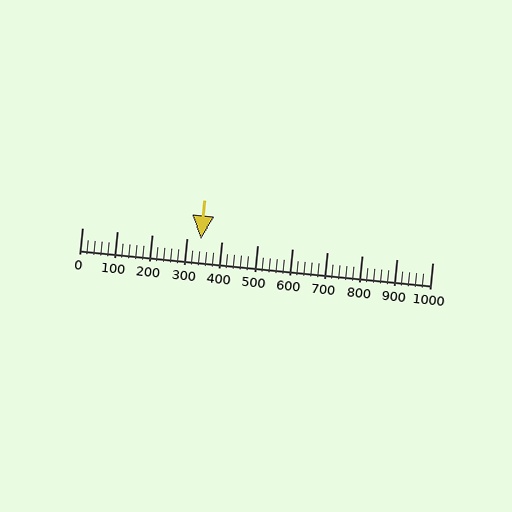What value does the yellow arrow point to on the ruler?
The yellow arrow points to approximately 338.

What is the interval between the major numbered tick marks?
The major tick marks are spaced 100 units apart.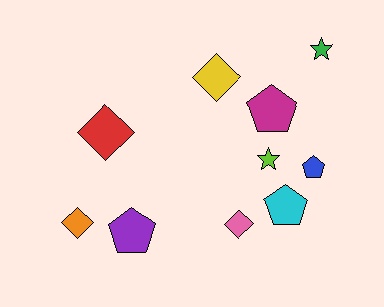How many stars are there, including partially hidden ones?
There are 2 stars.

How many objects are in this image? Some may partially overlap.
There are 10 objects.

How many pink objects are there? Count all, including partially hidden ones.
There is 1 pink object.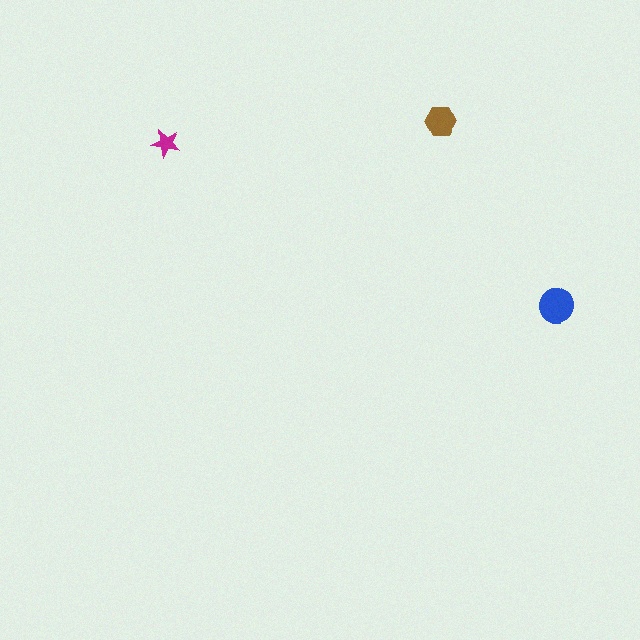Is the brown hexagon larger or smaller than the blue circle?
Smaller.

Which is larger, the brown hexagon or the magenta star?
The brown hexagon.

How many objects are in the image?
There are 3 objects in the image.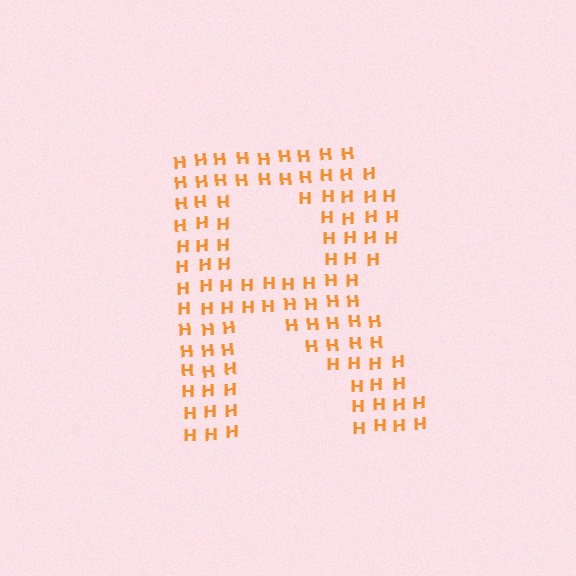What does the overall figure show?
The overall figure shows the letter R.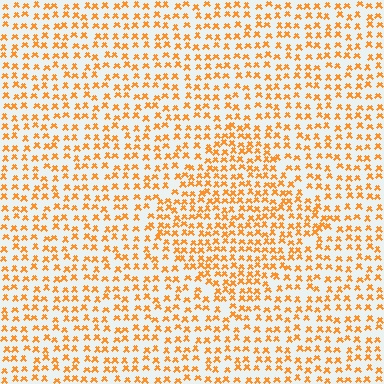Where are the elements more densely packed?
The elements are more densely packed inside the diamond boundary.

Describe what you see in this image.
The image contains small orange elements arranged at two different densities. A diamond-shaped region is visible where the elements are more densely packed than the surrounding area.